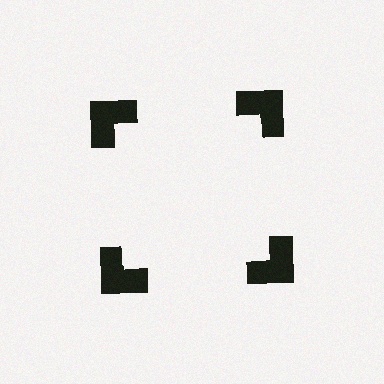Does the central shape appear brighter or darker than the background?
It typically appears slightly brighter than the background, even though no actual brightness change is drawn.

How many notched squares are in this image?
There are 4 — one at each vertex of the illusory square.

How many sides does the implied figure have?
4 sides.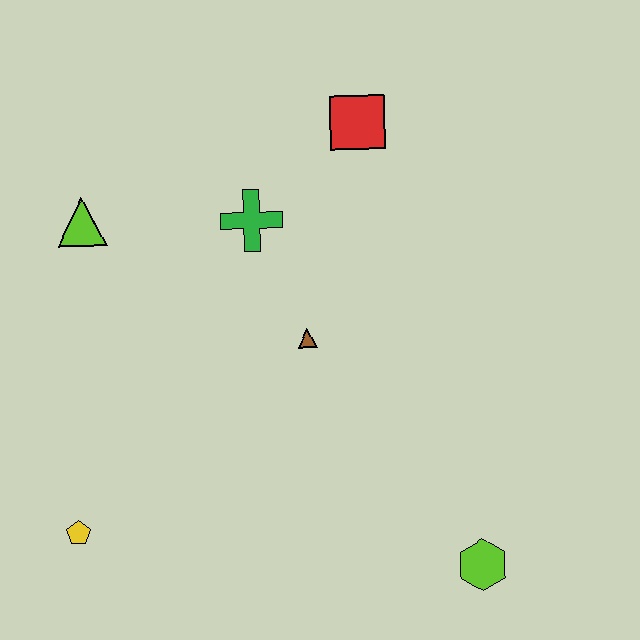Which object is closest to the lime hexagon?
The brown triangle is closest to the lime hexagon.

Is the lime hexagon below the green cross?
Yes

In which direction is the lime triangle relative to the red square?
The lime triangle is to the left of the red square.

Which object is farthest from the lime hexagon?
The lime triangle is farthest from the lime hexagon.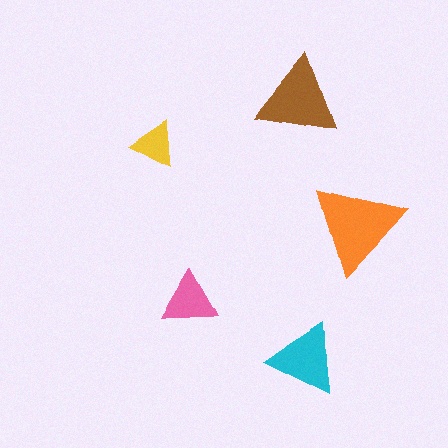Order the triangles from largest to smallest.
the orange one, the brown one, the cyan one, the pink one, the yellow one.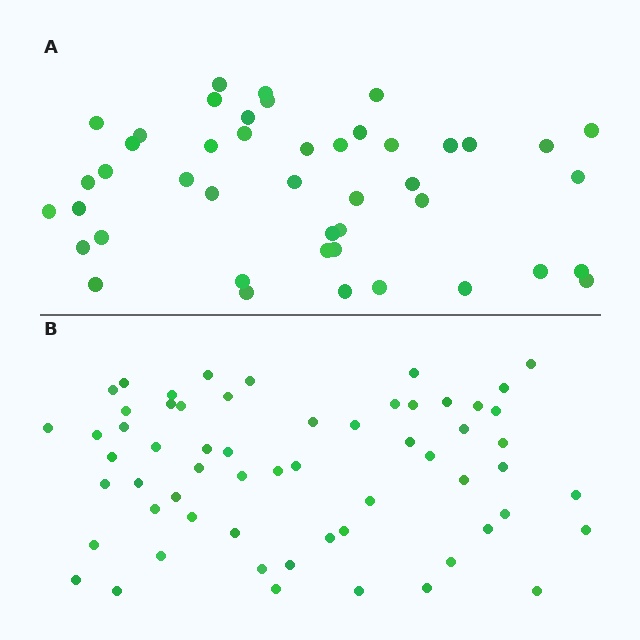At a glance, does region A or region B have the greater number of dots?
Region B (the bottom region) has more dots.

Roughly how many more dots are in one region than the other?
Region B has approximately 15 more dots than region A.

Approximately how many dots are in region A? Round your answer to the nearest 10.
About 40 dots. (The exact count is 45, which rounds to 40.)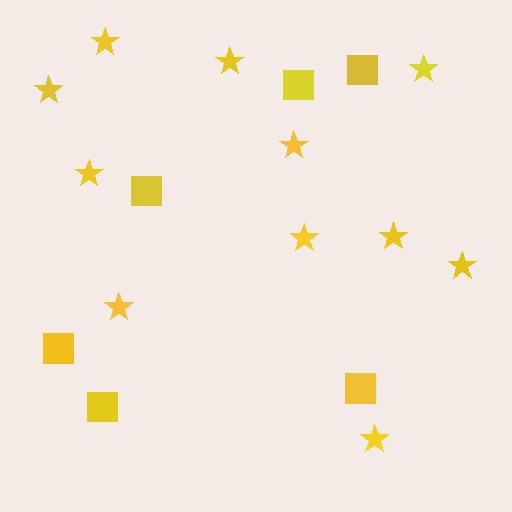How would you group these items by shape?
There are 2 groups: one group of stars (11) and one group of squares (6).